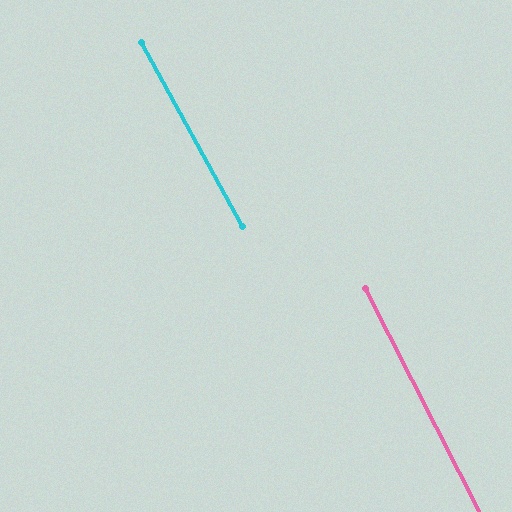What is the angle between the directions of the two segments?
Approximately 2 degrees.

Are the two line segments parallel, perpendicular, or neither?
Parallel — their directions differ by only 1.7°.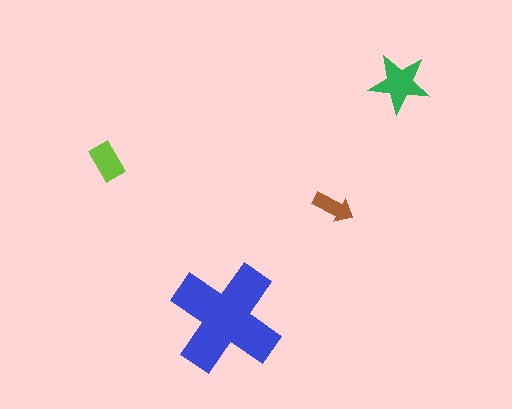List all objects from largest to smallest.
The blue cross, the green star, the lime rectangle, the brown arrow.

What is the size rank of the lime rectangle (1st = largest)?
3rd.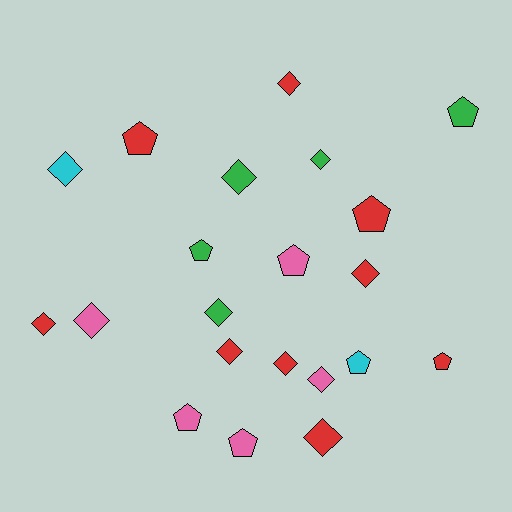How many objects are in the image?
There are 21 objects.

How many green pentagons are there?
There are 2 green pentagons.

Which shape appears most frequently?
Diamond, with 12 objects.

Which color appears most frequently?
Red, with 9 objects.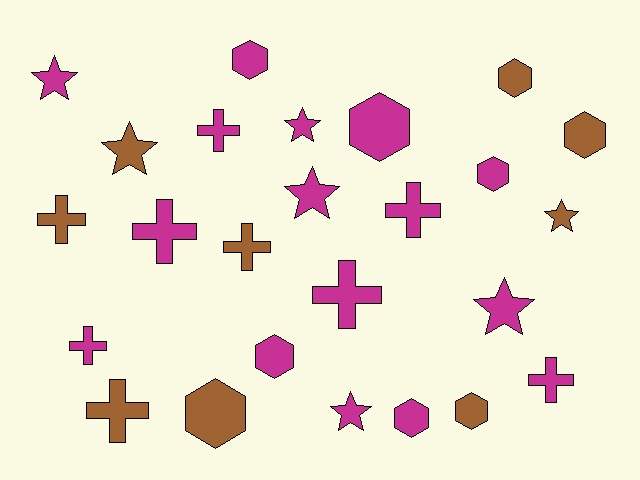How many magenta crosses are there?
There are 6 magenta crosses.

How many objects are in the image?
There are 25 objects.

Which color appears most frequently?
Magenta, with 16 objects.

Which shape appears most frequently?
Cross, with 9 objects.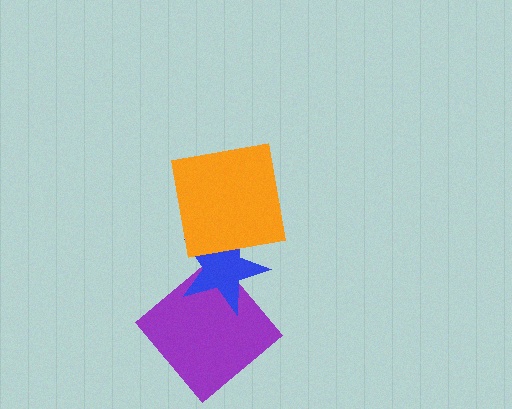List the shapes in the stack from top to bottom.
From top to bottom: the orange square, the blue star, the purple diamond.